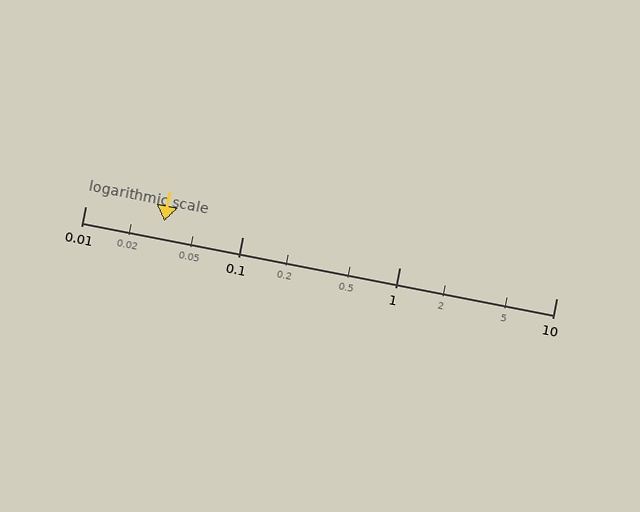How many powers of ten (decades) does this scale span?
The scale spans 3 decades, from 0.01 to 10.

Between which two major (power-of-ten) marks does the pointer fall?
The pointer is between 0.01 and 0.1.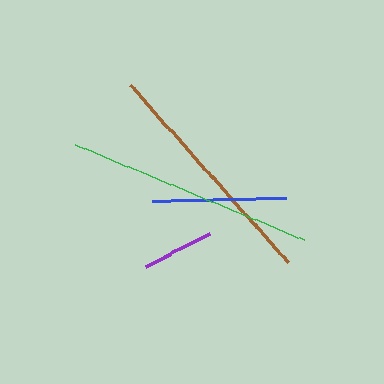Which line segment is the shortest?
The purple line is the shortest at approximately 72 pixels.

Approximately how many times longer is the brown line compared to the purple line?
The brown line is approximately 3.3 times the length of the purple line.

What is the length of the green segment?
The green segment is approximately 248 pixels long.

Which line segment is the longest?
The green line is the longest at approximately 248 pixels.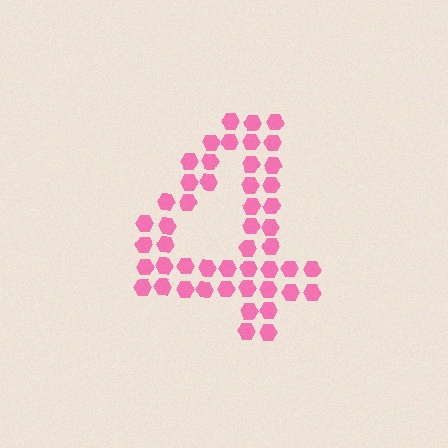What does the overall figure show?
The overall figure shows the digit 4.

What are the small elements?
The small elements are hexagons.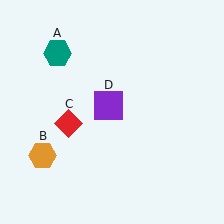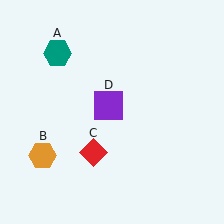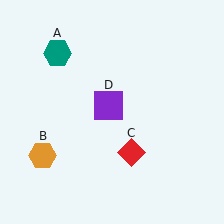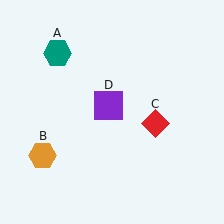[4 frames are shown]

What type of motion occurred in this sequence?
The red diamond (object C) rotated counterclockwise around the center of the scene.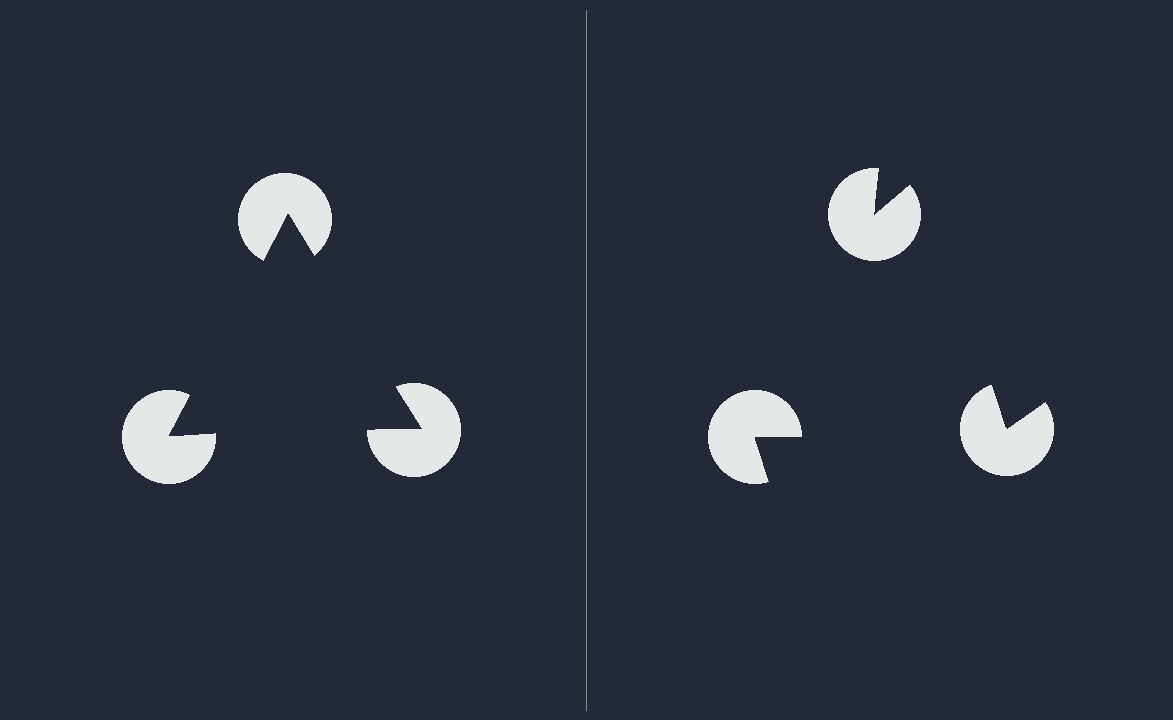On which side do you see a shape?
An illusory triangle appears on the left side. On the right side the wedge cuts are rotated, so no coherent shape forms.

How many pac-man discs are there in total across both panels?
6 — 3 on each side.